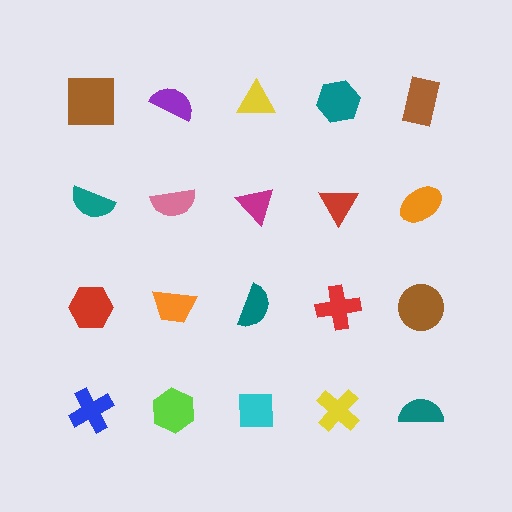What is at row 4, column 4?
A yellow cross.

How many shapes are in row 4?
5 shapes.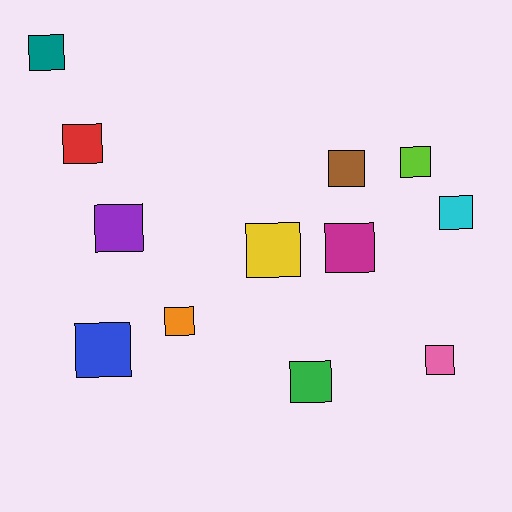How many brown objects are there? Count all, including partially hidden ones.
There is 1 brown object.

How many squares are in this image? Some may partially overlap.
There are 12 squares.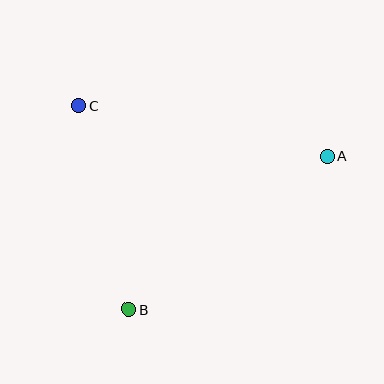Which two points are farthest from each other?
Points A and C are farthest from each other.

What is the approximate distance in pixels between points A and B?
The distance between A and B is approximately 251 pixels.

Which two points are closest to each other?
Points B and C are closest to each other.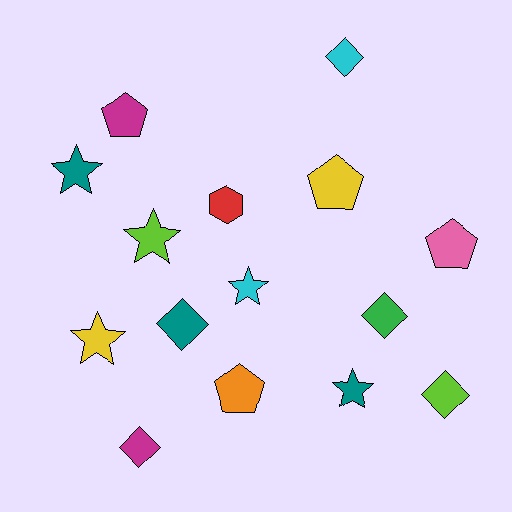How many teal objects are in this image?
There are 3 teal objects.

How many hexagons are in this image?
There is 1 hexagon.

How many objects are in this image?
There are 15 objects.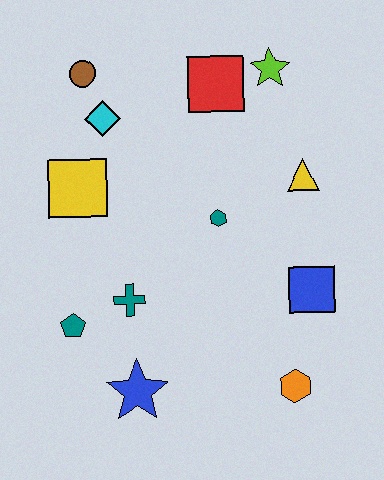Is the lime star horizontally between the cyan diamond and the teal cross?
No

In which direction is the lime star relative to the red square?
The lime star is to the right of the red square.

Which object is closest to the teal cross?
The teal pentagon is closest to the teal cross.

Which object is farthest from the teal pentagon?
The lime star is farthest from the teal pentagon.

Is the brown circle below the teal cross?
No